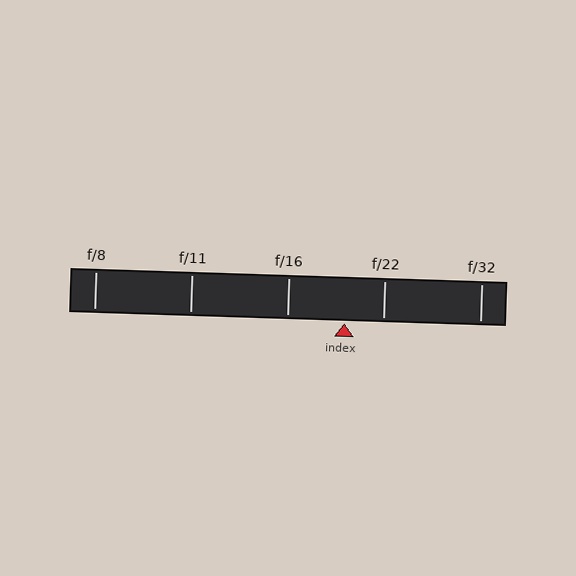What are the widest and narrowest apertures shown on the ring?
The widest aperture shown is f/8 and the narrowest is f/32.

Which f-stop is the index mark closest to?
The index mark is closest to f/22.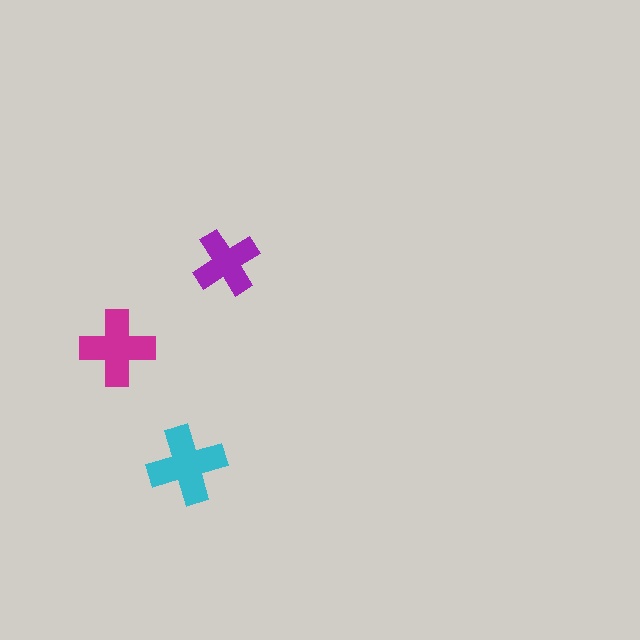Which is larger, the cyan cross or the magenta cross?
The cyan one.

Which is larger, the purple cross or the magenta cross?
The magenta one.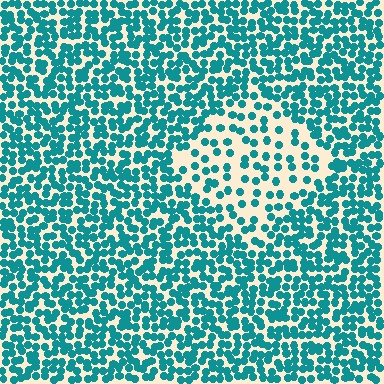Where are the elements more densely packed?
The elements are more densely packed outside the diamond boundary.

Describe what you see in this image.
The image contains small teal elements arranged at two different densities. A diamond-shaped region is visible where the elements are less densely packed than the surrounding area.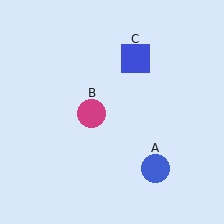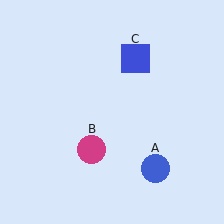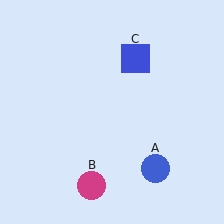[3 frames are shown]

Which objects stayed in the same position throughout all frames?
Blue circle (object A) and blue square (object C) remained stationary.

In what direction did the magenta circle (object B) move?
The magenta circle (object B) moved down.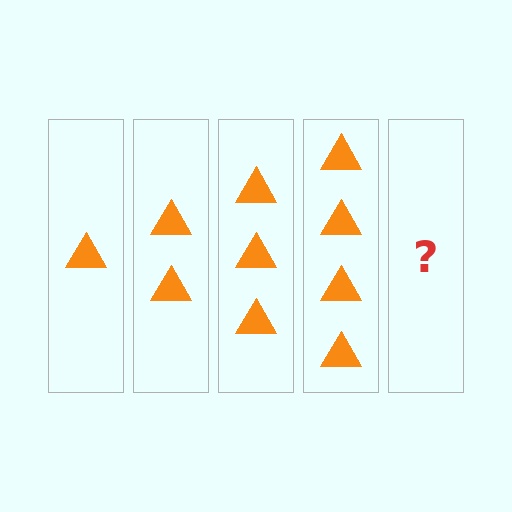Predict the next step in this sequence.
The next step is 5 triangles.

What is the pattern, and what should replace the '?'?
The pattern is that each step adds one more triangle. The '?' should be 5 triangles.